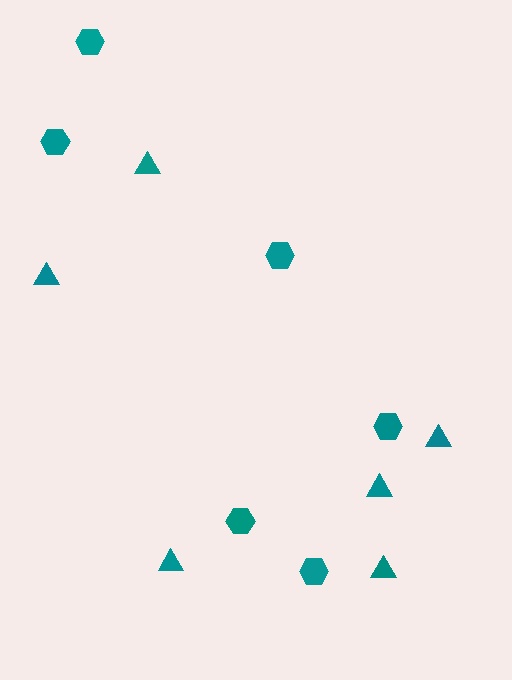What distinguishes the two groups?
There are 2 groups: one group of hexagons (6) and one group of triangles (6).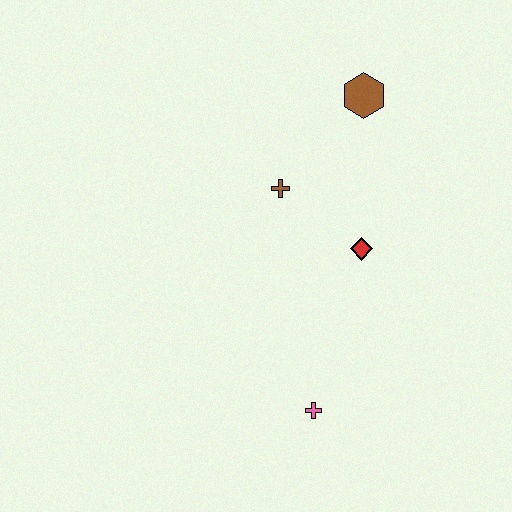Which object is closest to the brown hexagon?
The brown cross is closest to the brown hexagon.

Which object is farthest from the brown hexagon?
The pink cross is farthest from the brown hexagon.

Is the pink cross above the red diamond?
No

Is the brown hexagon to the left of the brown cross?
No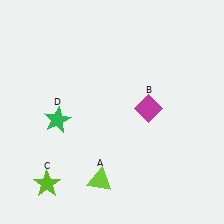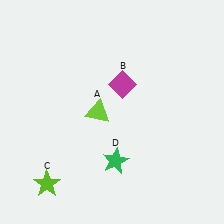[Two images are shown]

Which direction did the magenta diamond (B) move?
The magenta diamond (B) moved left.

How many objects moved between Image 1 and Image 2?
3 objects moved between the two images.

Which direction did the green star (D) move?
The green star (D) moved right.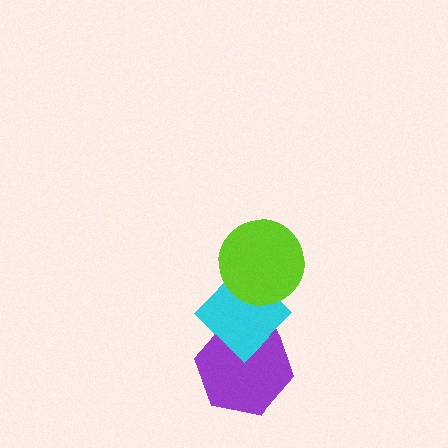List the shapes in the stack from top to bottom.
From top to bottom: the lime circle, the cyan diamond, the purple hexagon.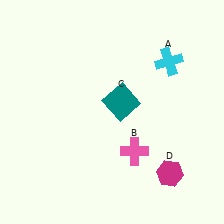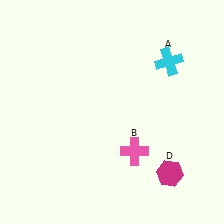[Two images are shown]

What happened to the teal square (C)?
The teal square (C) was removed in Image 2. It was in the top-right area of Image 1.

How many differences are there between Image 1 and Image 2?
There is 1 difference between the two images.